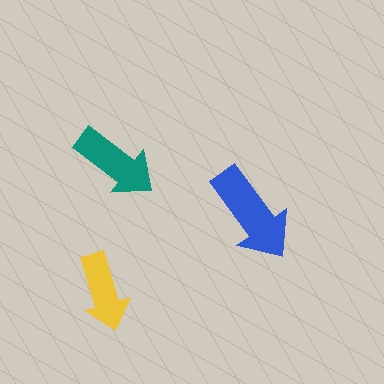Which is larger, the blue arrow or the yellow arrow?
The blue one.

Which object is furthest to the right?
The blue arrow is rightmost.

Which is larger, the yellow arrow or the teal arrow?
The teal one.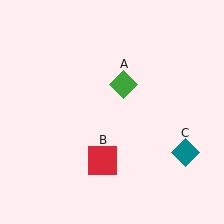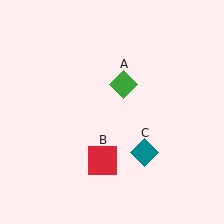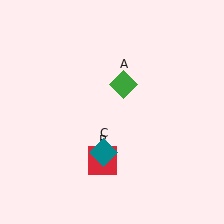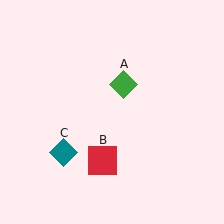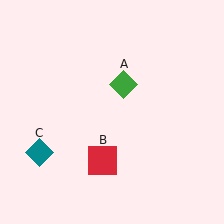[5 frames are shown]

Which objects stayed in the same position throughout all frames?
Green diamond (object A) and red square (object B) remained stationary.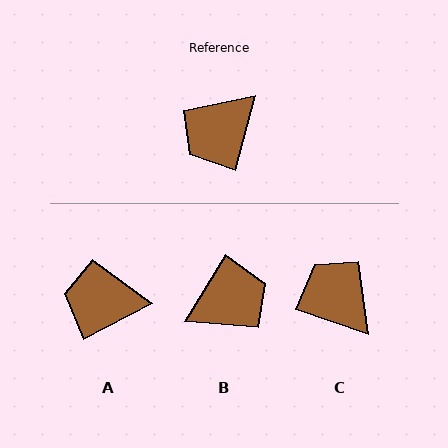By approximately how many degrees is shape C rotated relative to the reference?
Approximately 93 degrees clockwise.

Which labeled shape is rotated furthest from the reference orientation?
B, about 164 degrees away.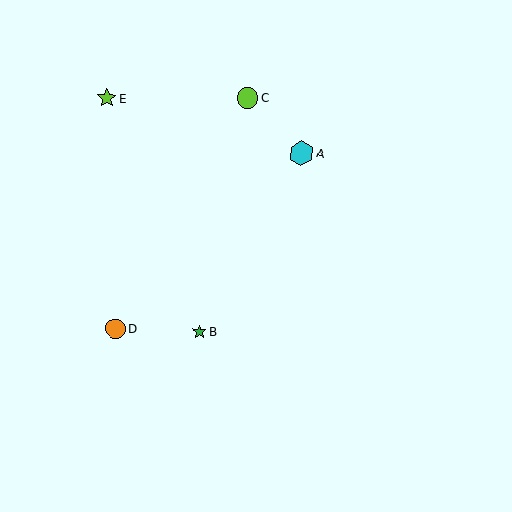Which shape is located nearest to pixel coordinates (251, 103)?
The lime circle (labeled C) at (248, 98) is nearest to that location.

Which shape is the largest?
The cyan hexagon (labeled A) is the largest.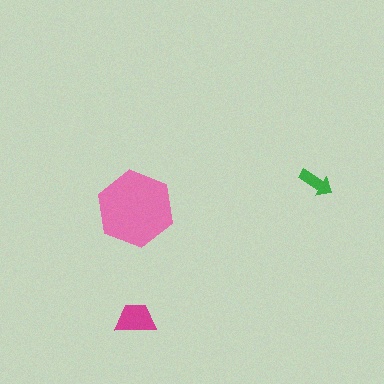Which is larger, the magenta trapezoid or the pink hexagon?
The pink hexagon.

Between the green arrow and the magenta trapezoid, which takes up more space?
The magenta trapezoid.